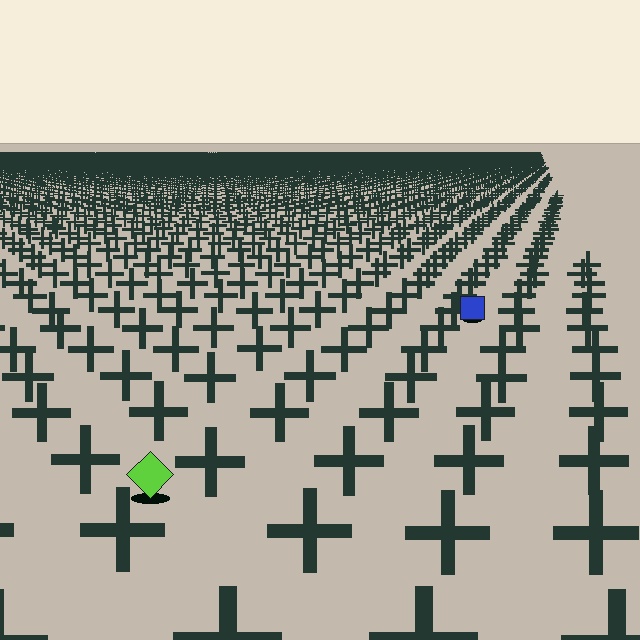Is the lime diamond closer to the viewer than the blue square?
Yes. The lime diamond is closer — you can tell from the texture gradient: the ground texture is coarser near it.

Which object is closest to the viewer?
The lime diamond is closest. The texture marks near it are larger and more spread out.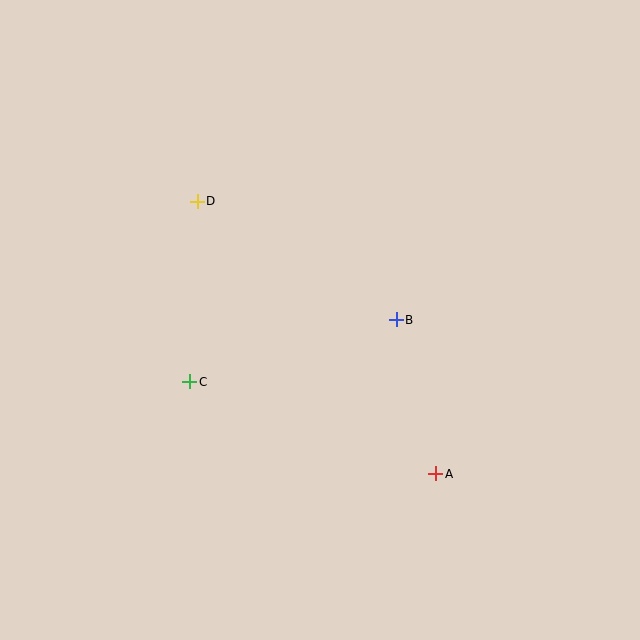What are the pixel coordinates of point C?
Point C is at (190, 382).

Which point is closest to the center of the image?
Point B at (396, 320) is closest to the center.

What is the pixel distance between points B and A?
The distance between B and A is 159 pixels.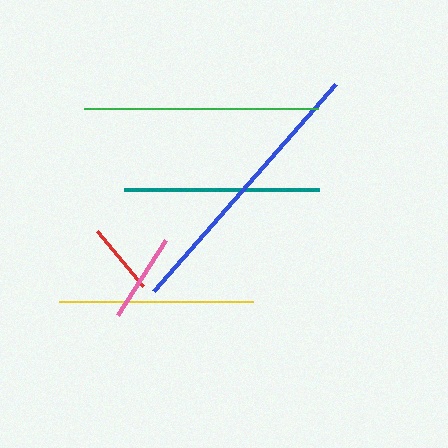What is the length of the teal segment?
The teal segment is approximately 195 pixels long.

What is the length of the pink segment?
The pink segment is approximately 90 pixels long.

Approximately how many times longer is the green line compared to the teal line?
The green line is approximately 1.2 times the length of the teal line.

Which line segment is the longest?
The blue line is the longest at approximately 275 pixels.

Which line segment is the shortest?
The red line is the shortest at approximately 71 pixels.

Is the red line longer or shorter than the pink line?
The pink line is longer than the red line.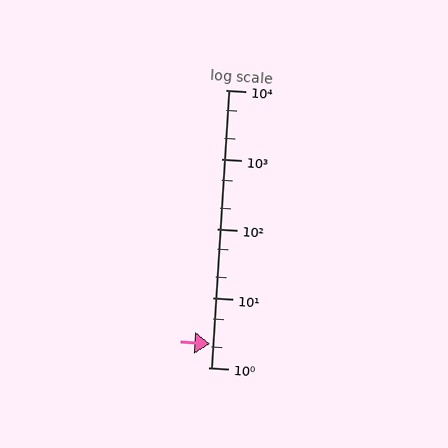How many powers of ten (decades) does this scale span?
The scale spans 4 decades, from 1 to 10000.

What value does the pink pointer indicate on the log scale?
The pointer indicates approximately 2.2.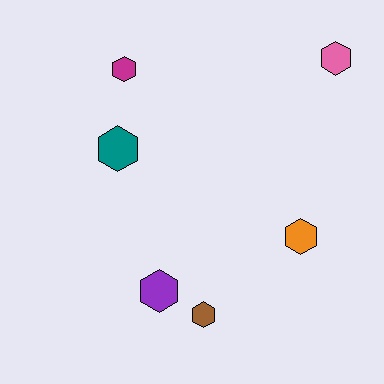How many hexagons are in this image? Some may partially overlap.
There are 6 hexagons.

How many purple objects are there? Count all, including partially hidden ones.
There is 1 purple object.